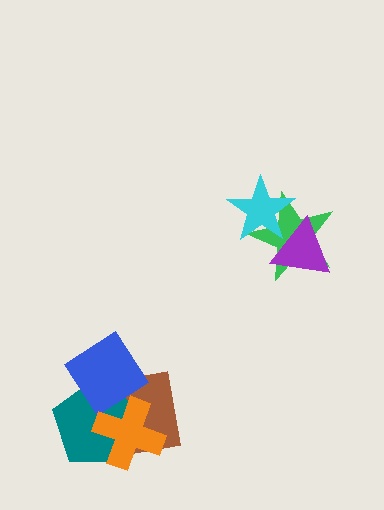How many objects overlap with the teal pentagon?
3 objects overlap with the teal pentagon.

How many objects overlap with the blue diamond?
3 objects overlap with the blue diamond.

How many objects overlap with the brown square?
3 objects overlap with the brown square.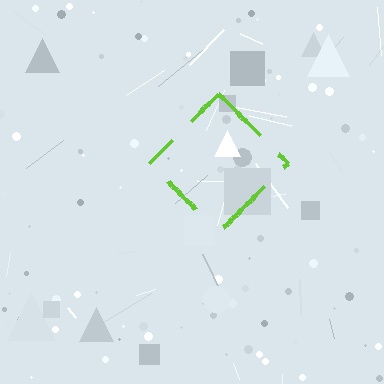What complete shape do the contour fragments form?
The contour fragments form a diamond.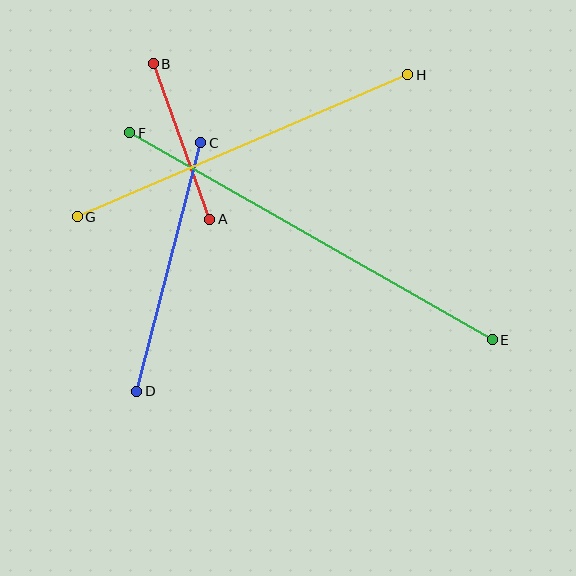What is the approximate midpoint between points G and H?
The midpoint is at approximately (243, 146) pixels.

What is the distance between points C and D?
The distance is approximately 256 pixels.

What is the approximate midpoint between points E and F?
The midpoint is at approximately (311, 236) pixels.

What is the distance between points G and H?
The distance is approximately 360 pixels.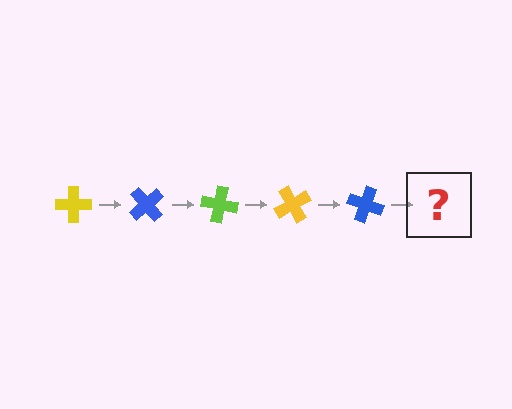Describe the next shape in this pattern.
It should be a lime cross, rotated 250 degrees from the start.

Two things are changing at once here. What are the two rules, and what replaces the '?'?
The two rules are that it rotates 50 degrees each step and the color cycles through yellow, blue, and lime. The '?' should be a lime cross, rotated 250 degrees from the start.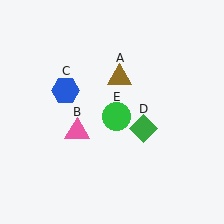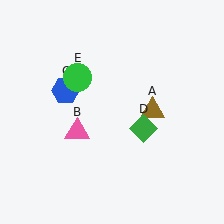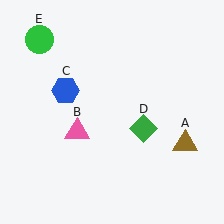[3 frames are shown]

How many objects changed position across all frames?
2 objects changed position: brown triangle (object A), green circle (object E).